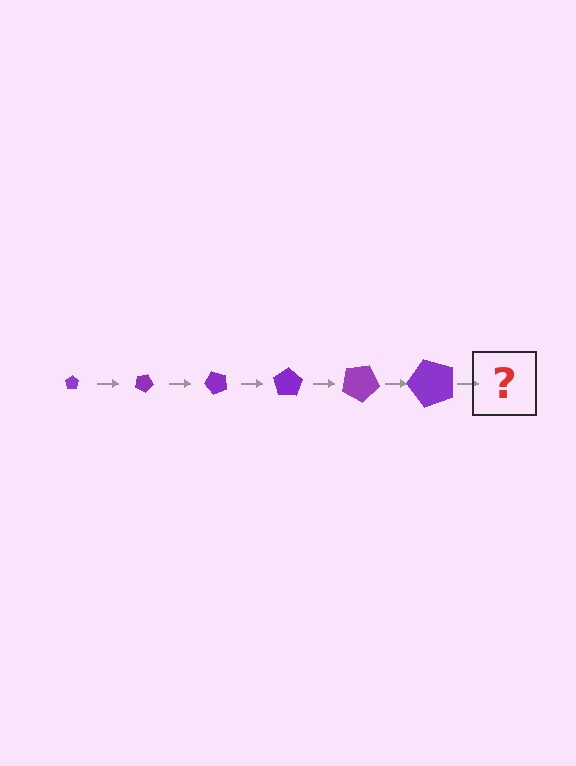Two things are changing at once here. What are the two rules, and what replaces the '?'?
The two rules are that the pentagon grows larger each step and it rotates 25 degrees each step. The '?' should be a pentagon, larger than the previous one and rotated 150 degrees from the start.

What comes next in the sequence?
The next element should be a pentagon, larger than the previous one and rotated 150 degrees from the start.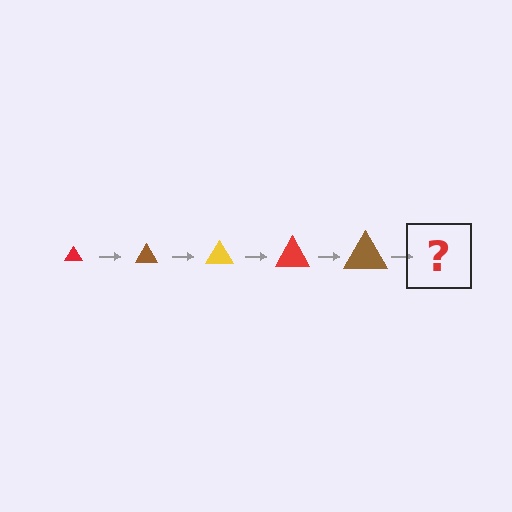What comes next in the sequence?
The next element should be a yellow triangle, larger than the previous one.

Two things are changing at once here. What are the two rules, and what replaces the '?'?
The two rules are that the triangle grows larger each step and the color cycles through red, brown, and yellow. The '?' should be a yellow triangle, larger than the previous one.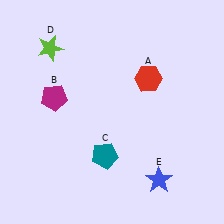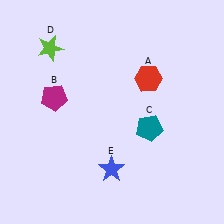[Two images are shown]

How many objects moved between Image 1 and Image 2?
2 objects moved between the two images.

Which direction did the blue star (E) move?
The blue star (E) moved left.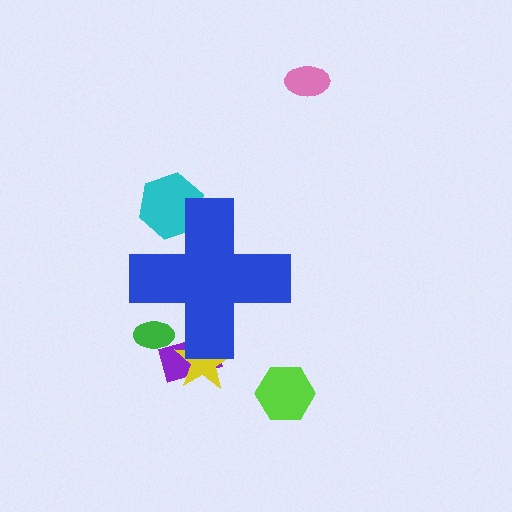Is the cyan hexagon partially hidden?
Yes, the cyan hexagon is partially hidden behind the blue cross.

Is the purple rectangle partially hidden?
Yes, the purple rectangle is partially hidden behind the blue cross.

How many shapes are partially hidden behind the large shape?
4 shapes are partially hidden.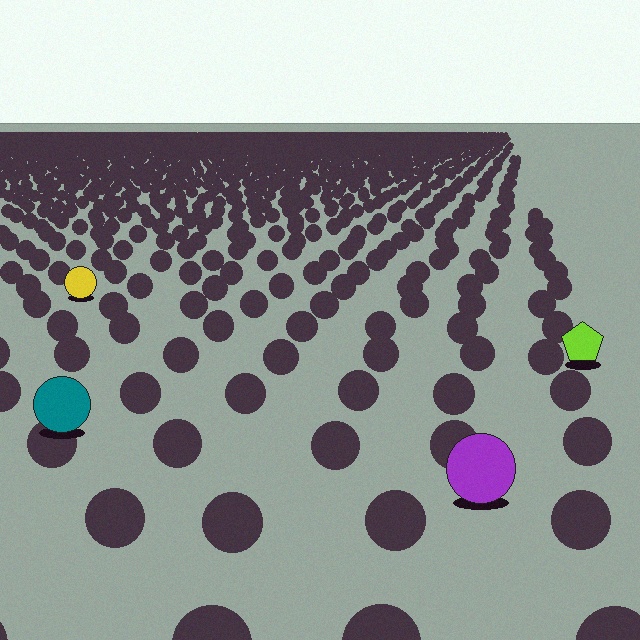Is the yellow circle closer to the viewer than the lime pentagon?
No. The lime pentagon is closer — you can tell from the texture gradient: the ground texture is coarser near it.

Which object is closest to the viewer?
The purple circle is closest. The texture marks near it are larger and more spread out.